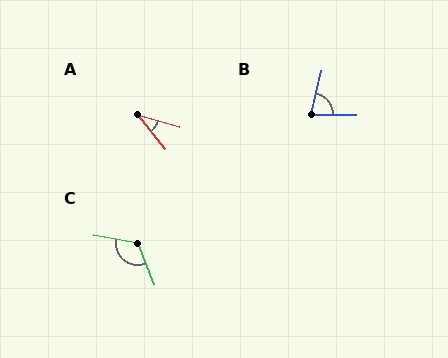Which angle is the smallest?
A, at approximately 36 degrees.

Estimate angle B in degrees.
Approximately 77 degrees.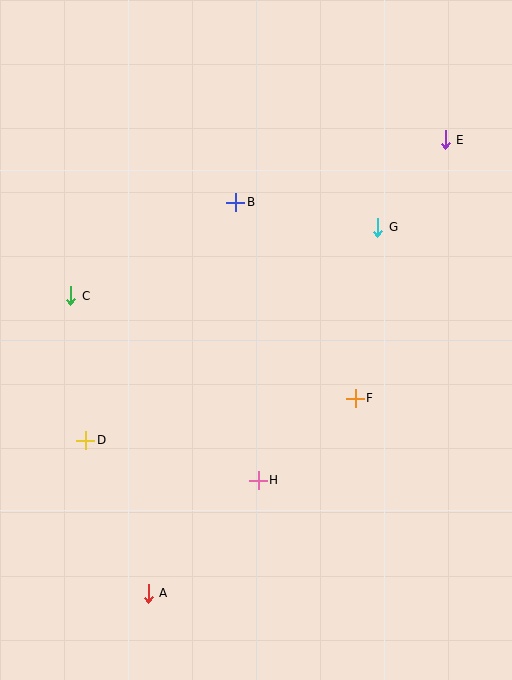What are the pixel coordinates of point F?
Point F is at (355, 398).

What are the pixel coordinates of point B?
Point B is at (236, 202).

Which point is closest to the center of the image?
Point F at (355, 398) is closest to the center.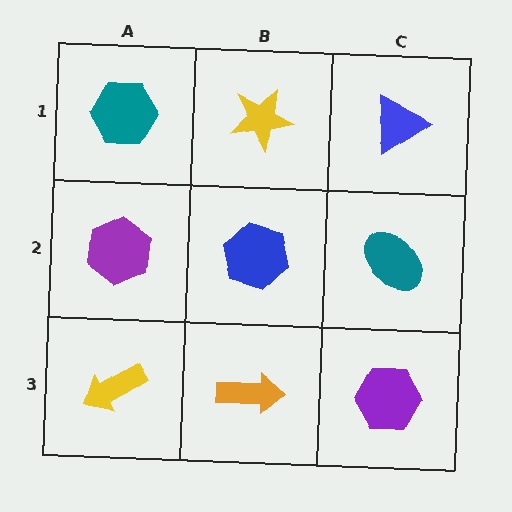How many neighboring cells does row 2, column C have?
3.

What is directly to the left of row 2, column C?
A blue hexagon.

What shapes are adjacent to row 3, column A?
A purple hexagon (row 2, column A), an orange arrow (row 3, column B).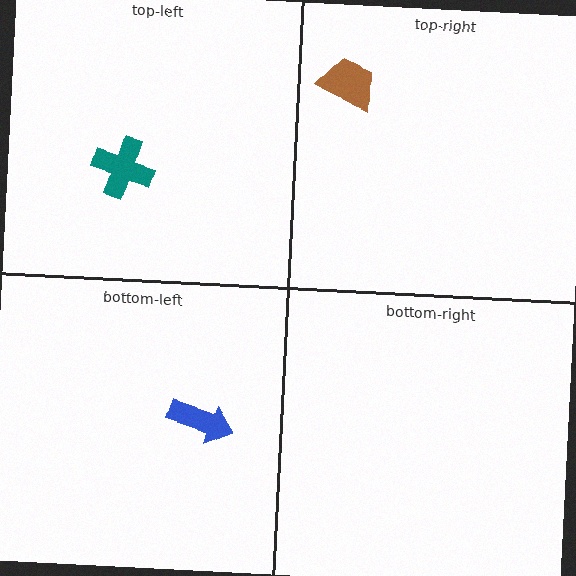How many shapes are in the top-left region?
1.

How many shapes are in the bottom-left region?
1.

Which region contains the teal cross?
The top-left region.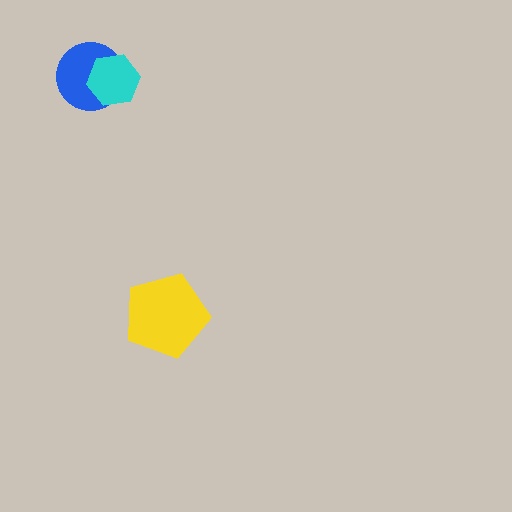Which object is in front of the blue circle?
The cyan hexagon is in front of the blue circle.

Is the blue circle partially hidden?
Yes, it is partially covered by another shape.